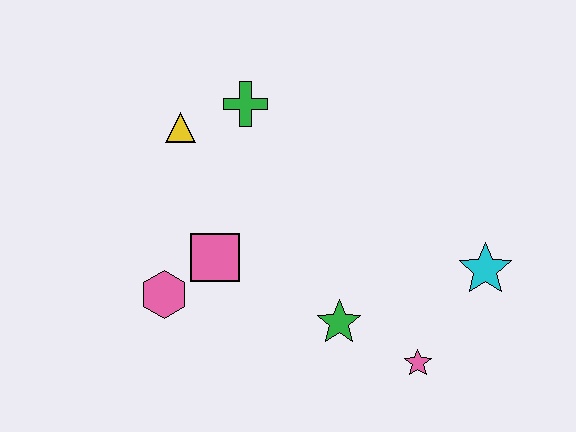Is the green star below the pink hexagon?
Yes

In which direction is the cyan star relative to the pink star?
The cyan star is above the pink star.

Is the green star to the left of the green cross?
No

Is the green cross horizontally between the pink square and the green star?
Yes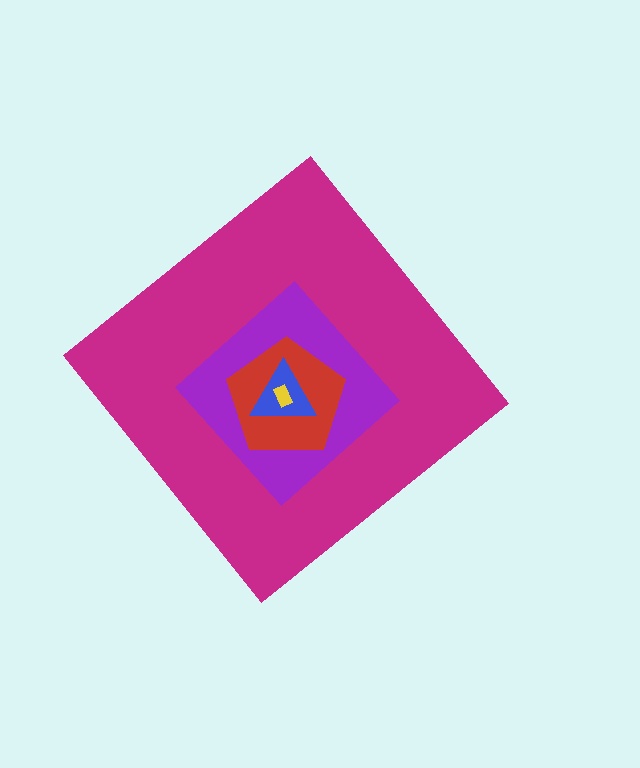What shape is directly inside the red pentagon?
The blue triangle.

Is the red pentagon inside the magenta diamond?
Yes.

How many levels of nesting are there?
5.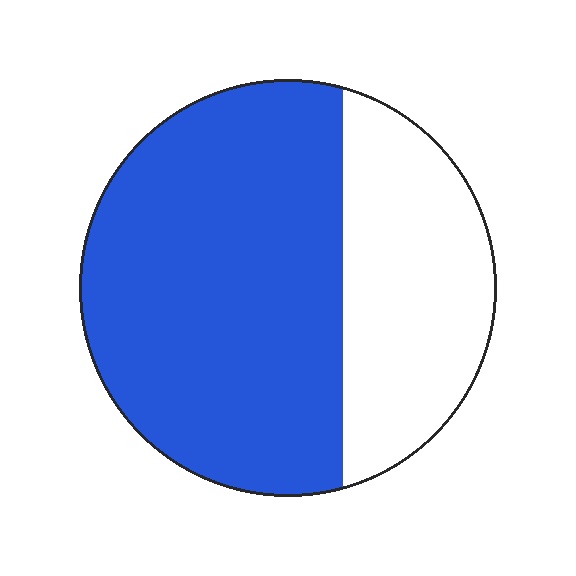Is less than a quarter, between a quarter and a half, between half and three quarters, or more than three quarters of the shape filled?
Between half and three quarters.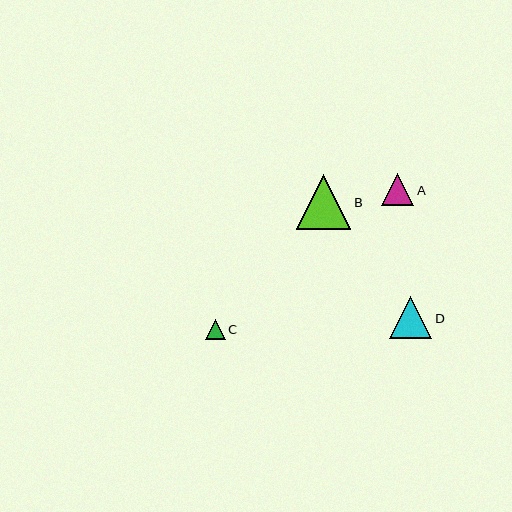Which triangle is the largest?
Triangle B is the largest with a size of approximately 54 pixels.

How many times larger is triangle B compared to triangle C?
Triangle B is approximately 2.7 times the size of triangle C.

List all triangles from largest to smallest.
From largest to smallest: B, D, A, C.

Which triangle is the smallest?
Triangle C is the smallest with a size of approximately 20 pixels.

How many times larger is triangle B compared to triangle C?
Triangle B is approximately 2.7 times the size of triangle C.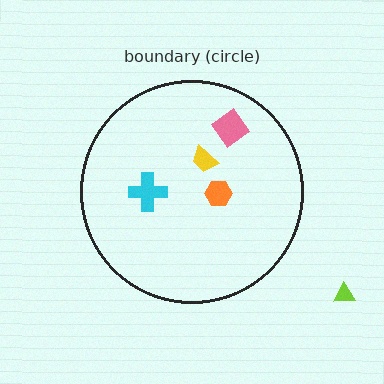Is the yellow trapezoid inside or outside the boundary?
Inside.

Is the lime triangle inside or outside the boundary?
Outside.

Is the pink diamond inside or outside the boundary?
Inside.